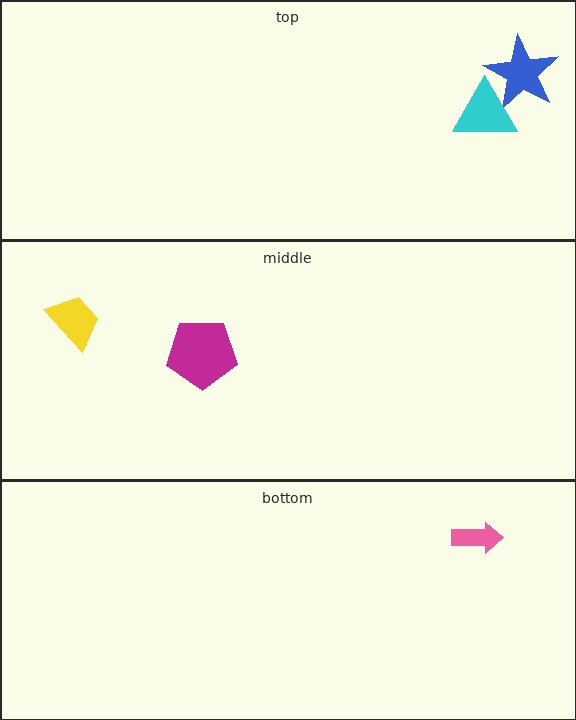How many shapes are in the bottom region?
1.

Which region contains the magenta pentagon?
The middle region.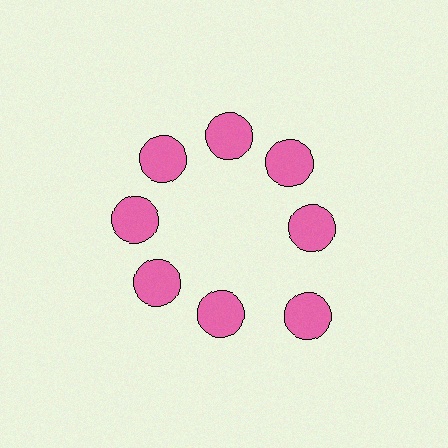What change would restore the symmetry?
The symmetry would be restored by moving it inward, back onto the ring so that all 8 circles sit at equal angles and equal distance from the center.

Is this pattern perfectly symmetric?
No. The 8 pink circles are arranged in a ring, but one element near the 4 o'clock position is pushed outward from the center, breaking the 8-fold rotational symmetry.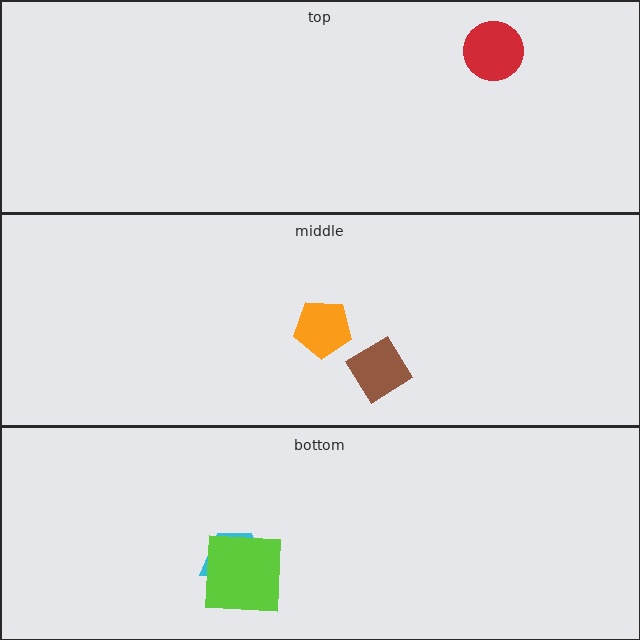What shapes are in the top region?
The red circle.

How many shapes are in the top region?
1.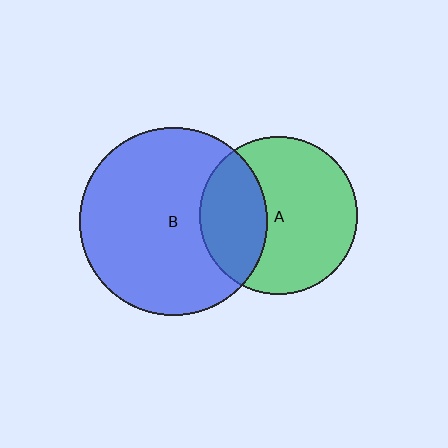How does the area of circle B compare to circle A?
Approximately 1.4 times.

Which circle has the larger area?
Circle B (blue).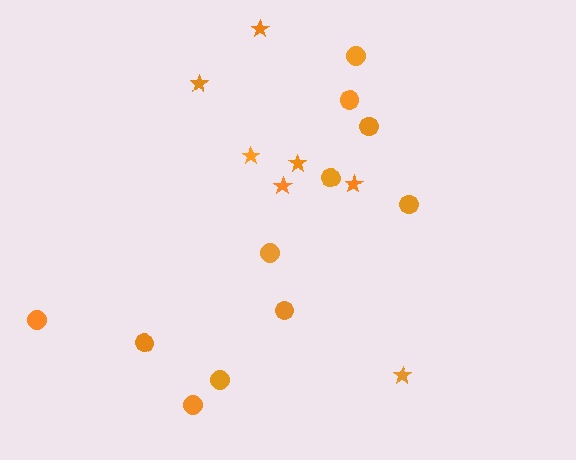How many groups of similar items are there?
There are 2 groups: one group of stars (7) and one group of circles (11).